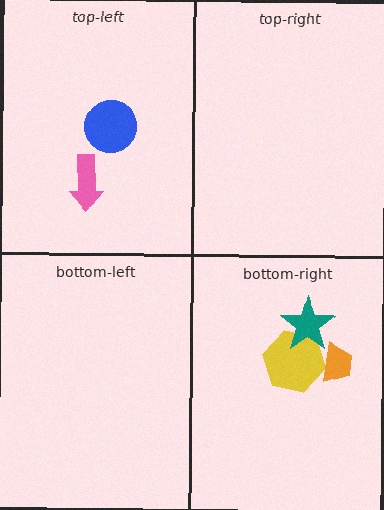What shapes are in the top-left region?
The pink arrow, the blue circle.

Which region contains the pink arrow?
The top-left region.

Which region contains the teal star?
The bottom-right region.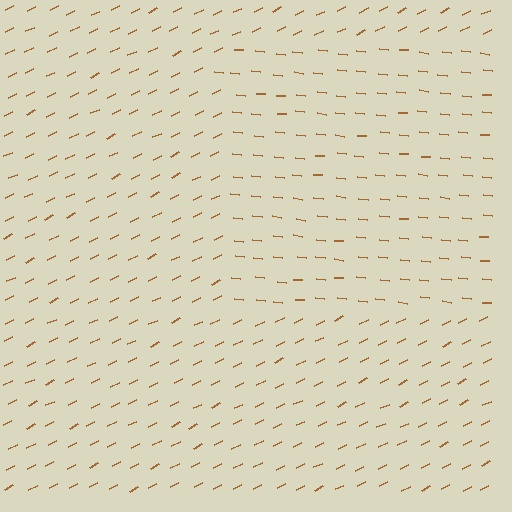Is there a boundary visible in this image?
Yes, there is a texture boundary formed by a change in line orientation.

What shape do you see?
I see a rectangle.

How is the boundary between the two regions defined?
The boundary is defined purely by a change in line orientation (approximately 32 degrees difference). All lines are the same color and thickness.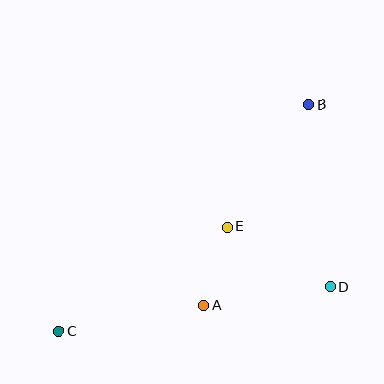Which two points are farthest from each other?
Points B and C are farthest from each other.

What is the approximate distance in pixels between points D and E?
The distance between D and E is approximately 119 pixels.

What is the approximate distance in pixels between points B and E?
The distance between B and E is approximately 147 pixels.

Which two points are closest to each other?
Points A and E are closest to each other.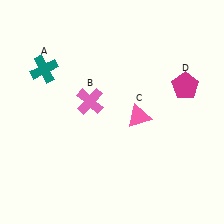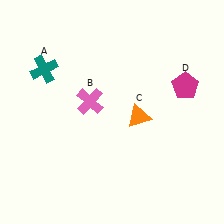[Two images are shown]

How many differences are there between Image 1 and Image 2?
There is 1 difference between the two images.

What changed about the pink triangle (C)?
In Image 1, C is pink. In Image 2, it changed to orange.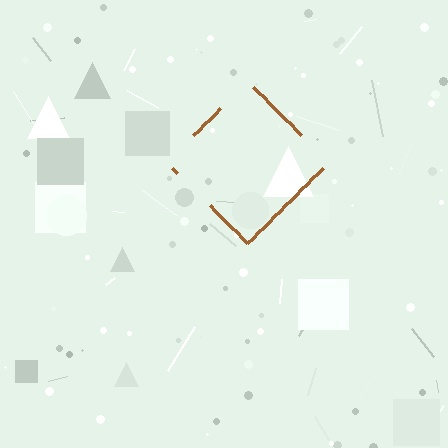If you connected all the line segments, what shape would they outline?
They would outline a diamond.